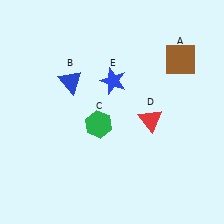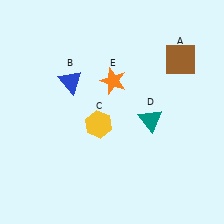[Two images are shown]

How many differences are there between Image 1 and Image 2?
There are 3 differences between the two images.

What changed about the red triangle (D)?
In Image 1, D is red. In Image 2, it changed to teal.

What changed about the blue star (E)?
In Image 1, E is blue. In Image 2, it changed to orange.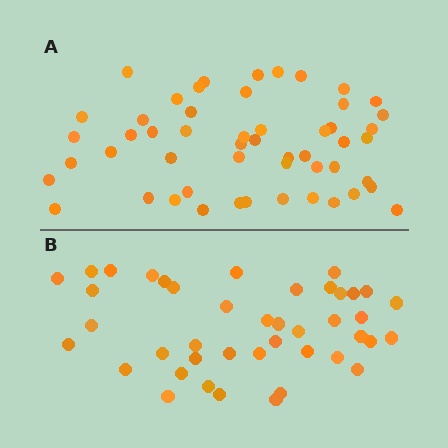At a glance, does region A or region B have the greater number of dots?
Region A (the top region) has more dots.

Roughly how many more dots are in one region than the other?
Region A has roughly 10 or so more dots than region B.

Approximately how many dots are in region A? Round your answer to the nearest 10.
About 50 dots. (The exact count is 52, which rounds to 50.)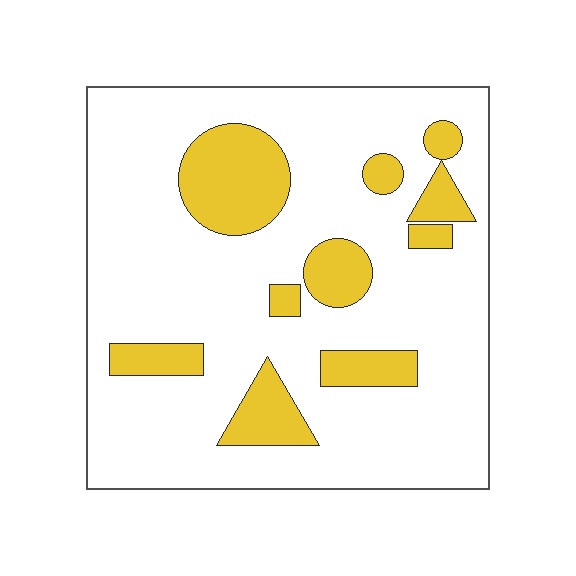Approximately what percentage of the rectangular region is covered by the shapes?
Approximately 20%.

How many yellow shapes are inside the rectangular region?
10.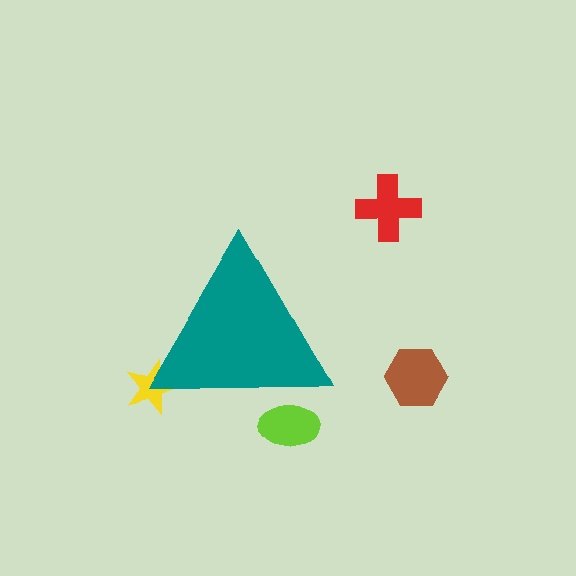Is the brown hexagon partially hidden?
No, the brown hexagon is fully visible.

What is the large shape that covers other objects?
A teal triangle.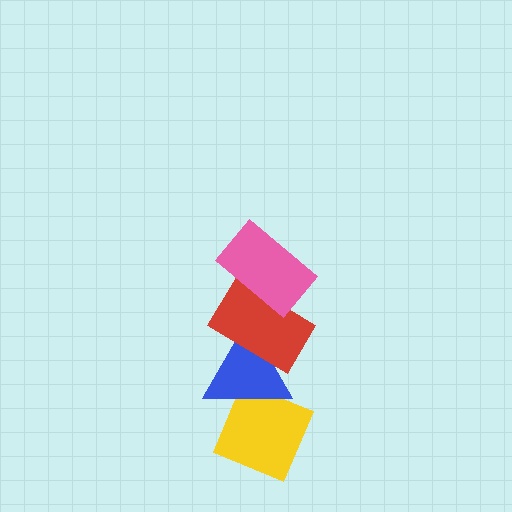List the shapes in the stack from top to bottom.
From top to bottom: the pink rectangle, the red rectangle, the blue triangle, the yellow diamond.